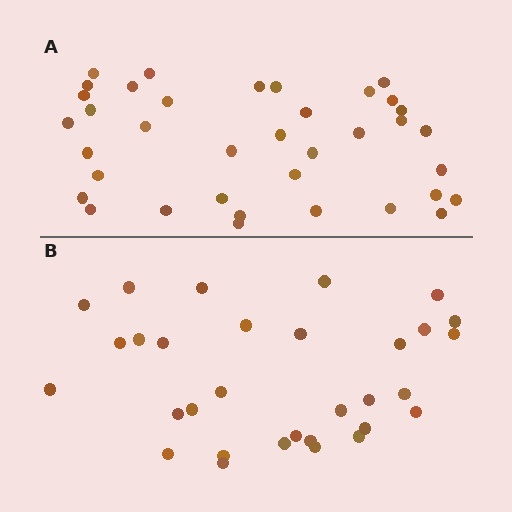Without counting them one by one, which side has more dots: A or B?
Region A (the top region) has more dots.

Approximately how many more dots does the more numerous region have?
Region A has about 6 more dots than region B.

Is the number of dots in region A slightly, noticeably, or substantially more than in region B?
Region A has only slightly more — the two regions are fairly close. The ratio is roughly 1.2 to 1.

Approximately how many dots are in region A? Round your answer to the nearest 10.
About 40 dots. (The exact count is 37, which rounds to 40.)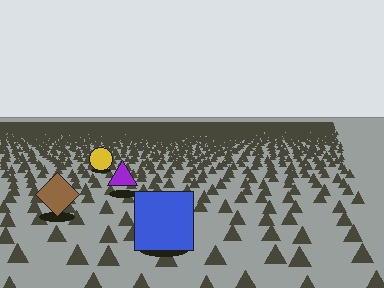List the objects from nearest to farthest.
From nearest to farthest: the blue square, the brown diamond, the purple triangle, the yellow circle.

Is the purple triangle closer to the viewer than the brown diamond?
No. The brown diamond is closer — you can tell from the texture gradient: the ground texture is coarser near it.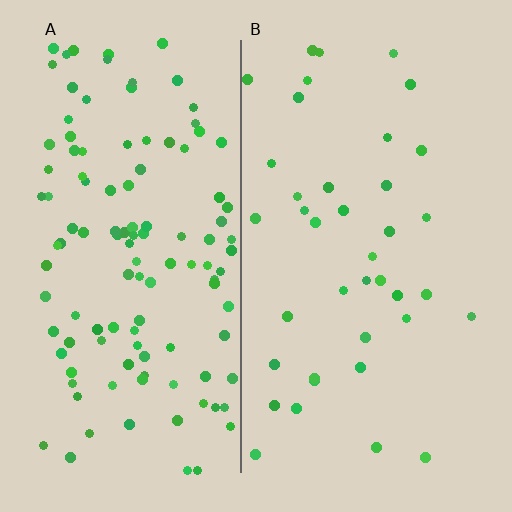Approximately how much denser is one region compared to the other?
Approximately 3.0× — region A over region B.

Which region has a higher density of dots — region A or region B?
A (the left).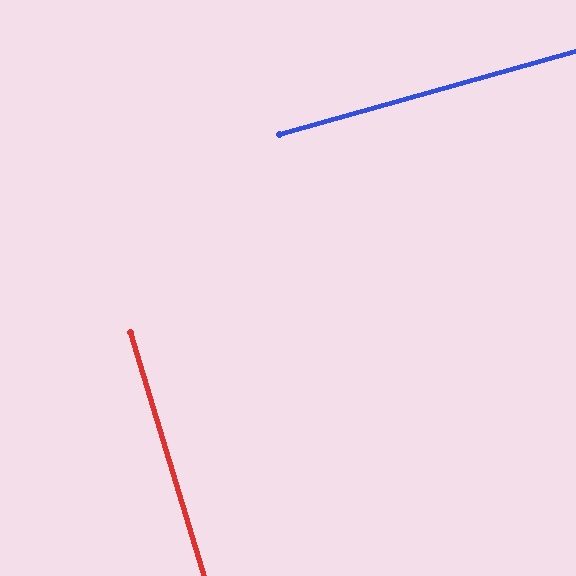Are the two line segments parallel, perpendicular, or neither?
Perpendicular — they meet at approximately 89°.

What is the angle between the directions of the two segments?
Approximately 89 degrees.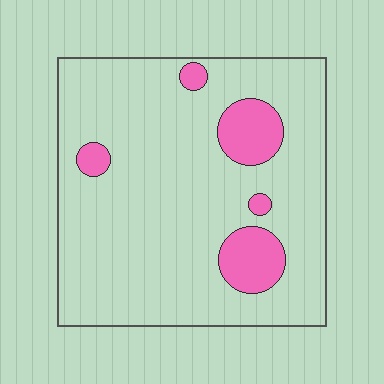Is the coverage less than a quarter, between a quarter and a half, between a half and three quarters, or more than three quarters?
Less than a quarter.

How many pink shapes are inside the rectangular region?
5.